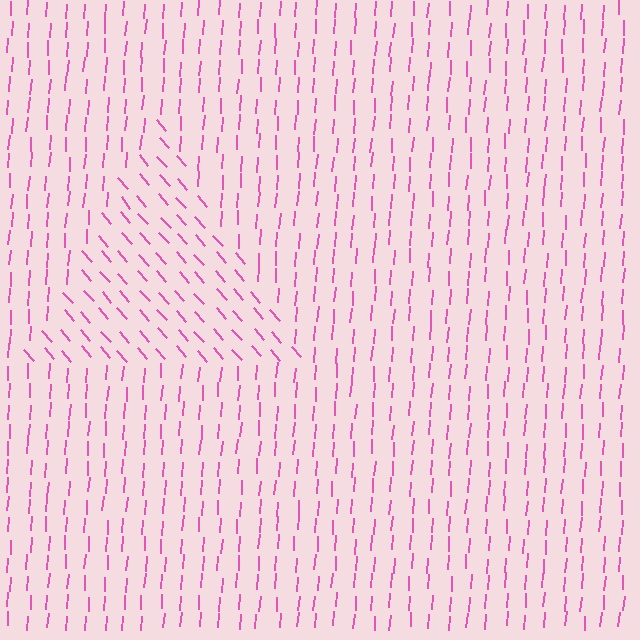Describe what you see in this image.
The image is filled with small pink line segments. A triangle region in the image has lines oriented differently from the surrounding lines, creating a visible texture boundary.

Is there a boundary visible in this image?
Yes, there is a texture boundary formed by a change in line orientation.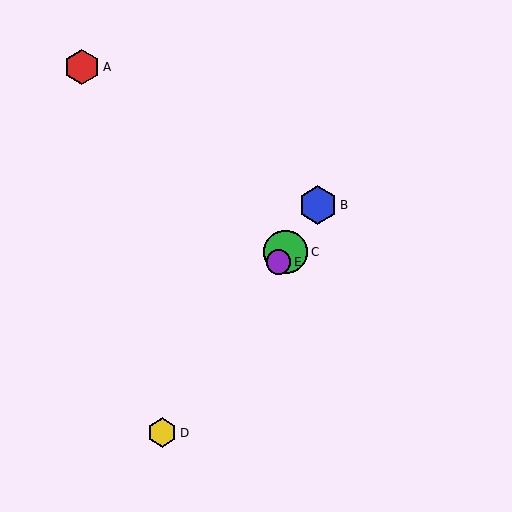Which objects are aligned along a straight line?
Objects B, C, D, E are aligned along a straight line.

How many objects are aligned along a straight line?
4 objects (B, C, D, E) are aligned along a straight line.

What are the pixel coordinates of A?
Object A is at (82, 67).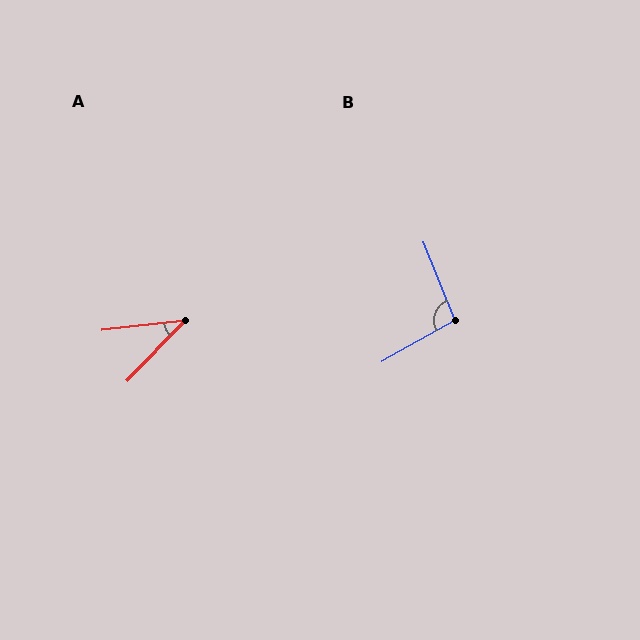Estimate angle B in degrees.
Approximately 98 degrees.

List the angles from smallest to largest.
A (39°), B (98°).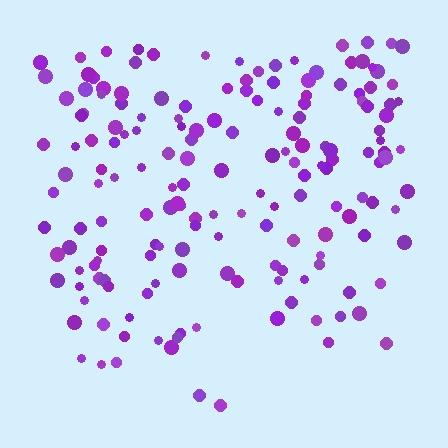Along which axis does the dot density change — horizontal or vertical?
Vertical.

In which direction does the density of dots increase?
From bottom to top, with the top side densest.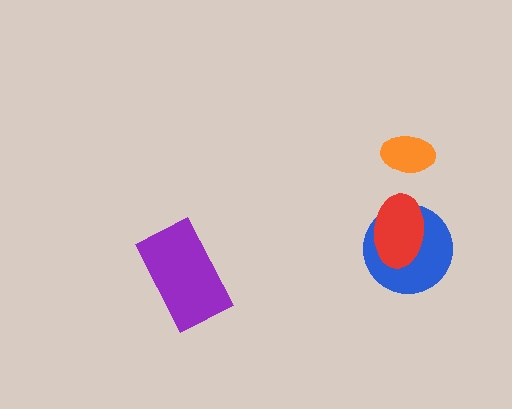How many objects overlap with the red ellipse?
1 object overlaps with the red ellipse.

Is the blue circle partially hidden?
Yes, it is partially covered by another shape.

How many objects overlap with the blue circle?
1 object overlaps with the blue circle.